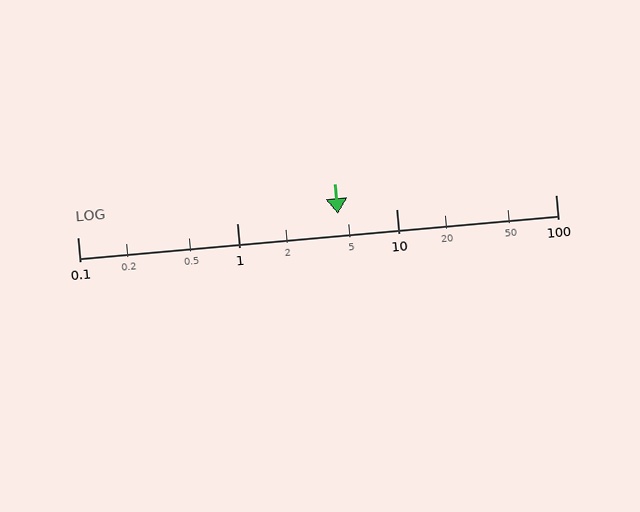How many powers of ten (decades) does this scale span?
The scale spans 3 decades, from 0.1 to 100.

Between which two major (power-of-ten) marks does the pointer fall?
The pointer is between 1 and 10.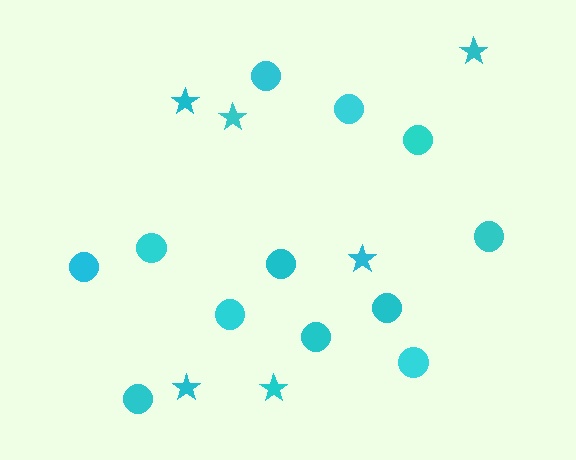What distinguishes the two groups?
There are 2 groups: one group of stars (6) and one group of circles (12).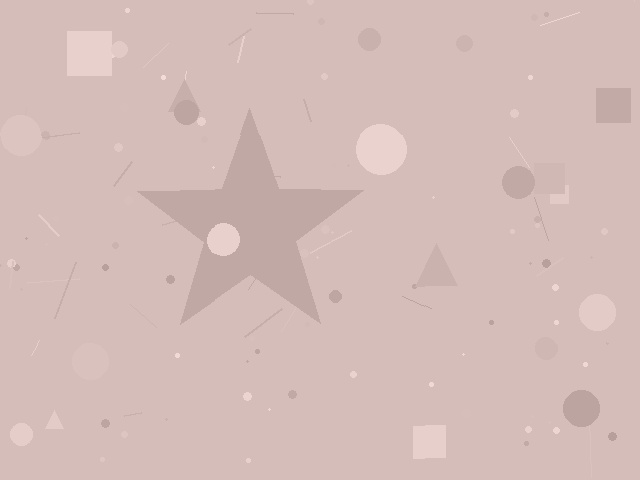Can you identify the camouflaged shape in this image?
The camouflaged shape is a star.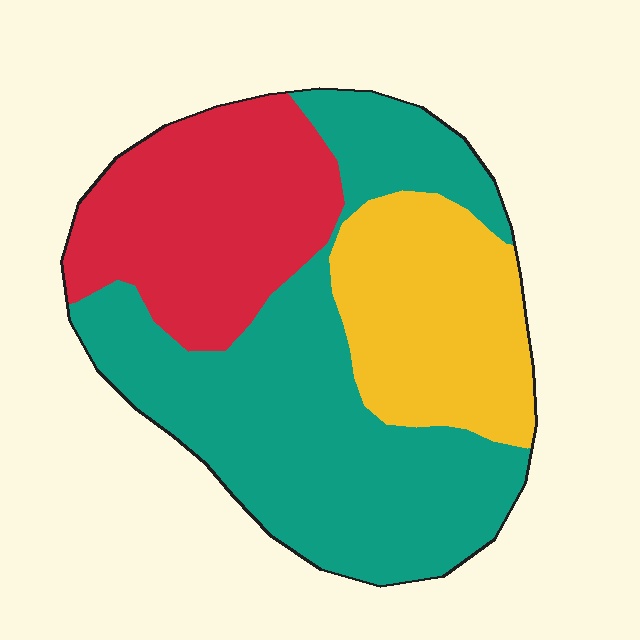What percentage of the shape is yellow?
Yellow covers 23% of the shape.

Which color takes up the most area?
Teal, at roughly 50%.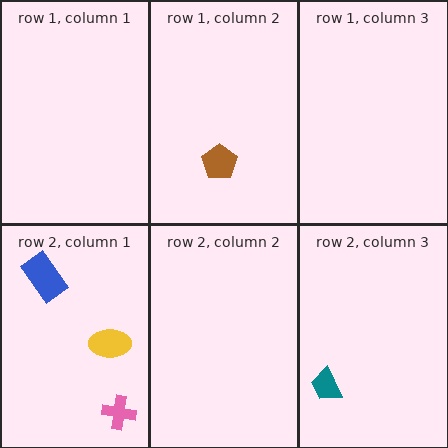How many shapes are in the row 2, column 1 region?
3.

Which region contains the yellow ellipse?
The row 2, column 1 region.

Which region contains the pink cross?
The row 2, column 1 region.